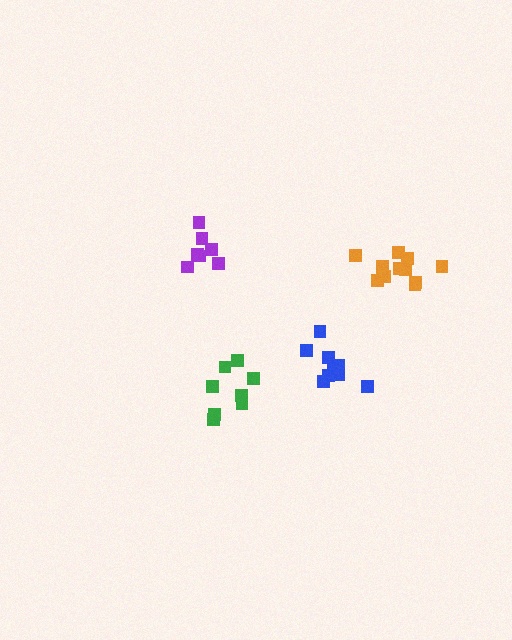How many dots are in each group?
Group 1: 7 dots, Group 2: 8 dots, Group 3: 12 dots, Group 4: 10 dots (37 total).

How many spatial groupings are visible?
There are 4 spatial groupings.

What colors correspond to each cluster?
The clusters are colored: purple, green, orange, blue.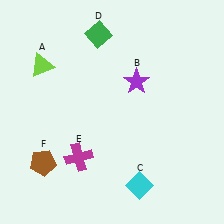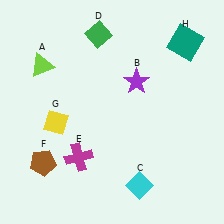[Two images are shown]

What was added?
A yellow diamond (G), a teal square (H) were added in Image 2.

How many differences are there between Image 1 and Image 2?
There are 2 differences between the two images.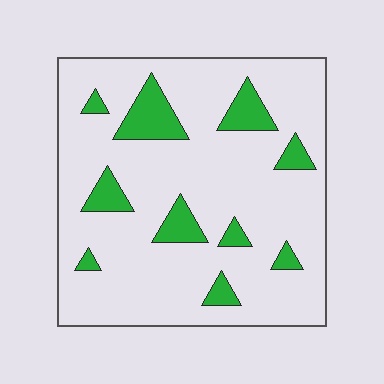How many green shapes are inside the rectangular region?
10.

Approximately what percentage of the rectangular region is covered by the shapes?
Approximately 15%.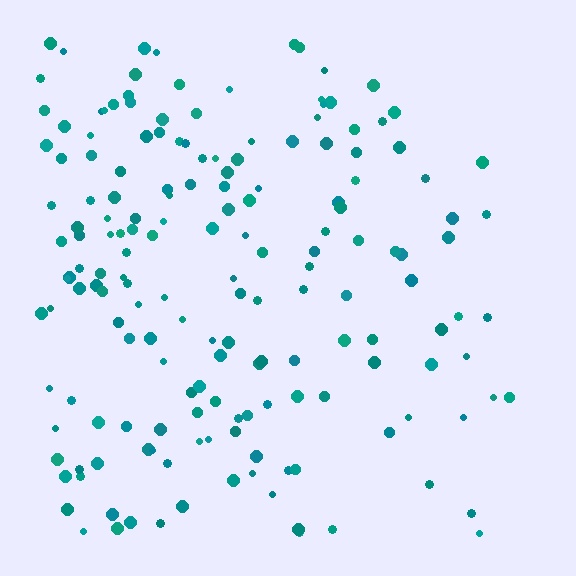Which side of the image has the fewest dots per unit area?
The right.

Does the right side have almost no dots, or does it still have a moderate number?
Still a moderate number, just noticeably fewer than the left.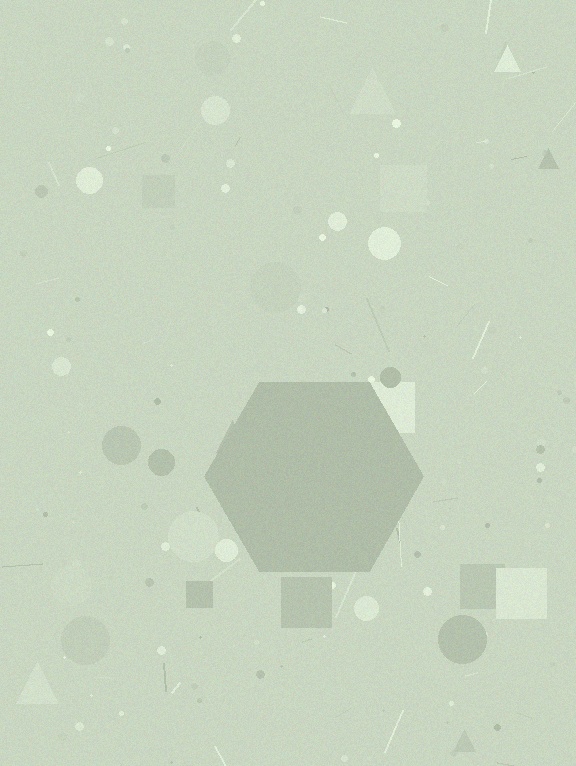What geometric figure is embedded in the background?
A hexagon is embedded in the background.